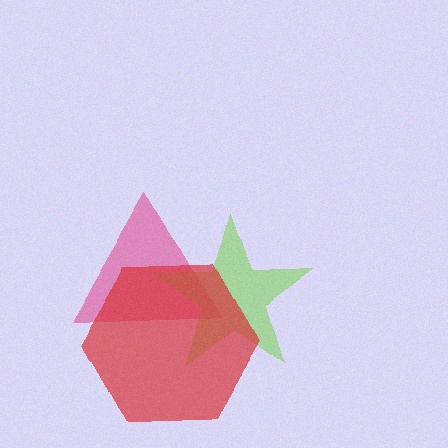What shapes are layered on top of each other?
The layered shapes are: a pink triangle, a lime star, a red hexagon.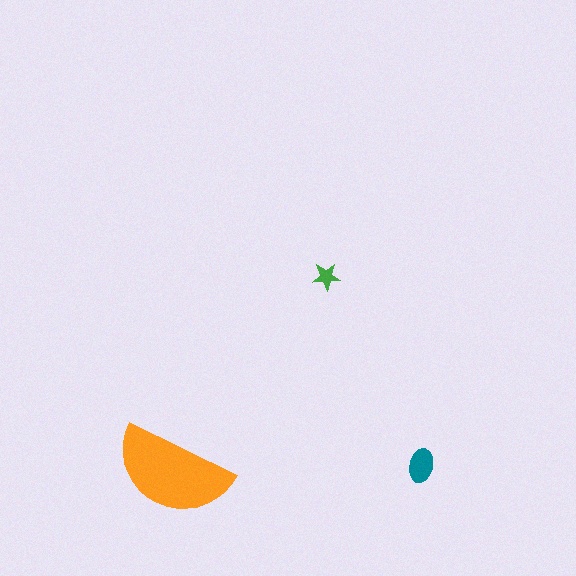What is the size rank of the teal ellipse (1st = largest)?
2nd.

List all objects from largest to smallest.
The orange semicircle, the teal ellipse, the green star.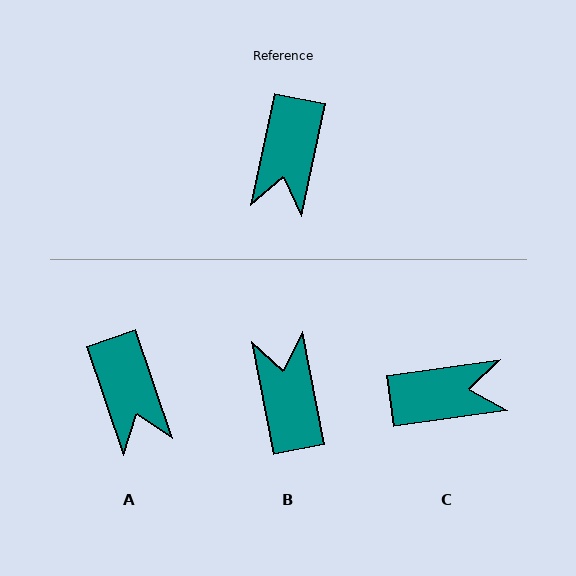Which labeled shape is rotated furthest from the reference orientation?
B, about 157 degrees away.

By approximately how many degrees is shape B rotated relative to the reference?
Approximately 157 degrees clockwise.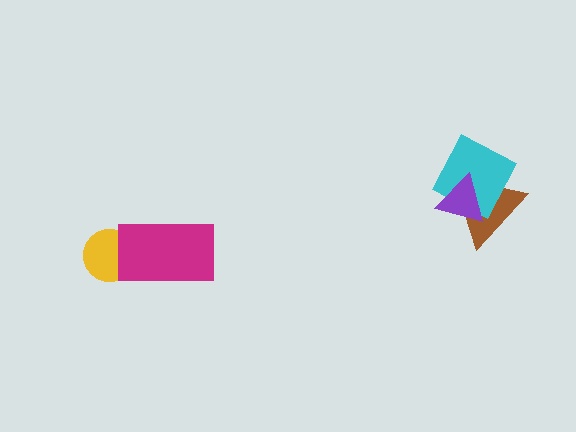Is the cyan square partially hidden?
Yes, it is partially covered by another shape.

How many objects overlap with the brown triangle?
2 objects overlap with the brown triangle.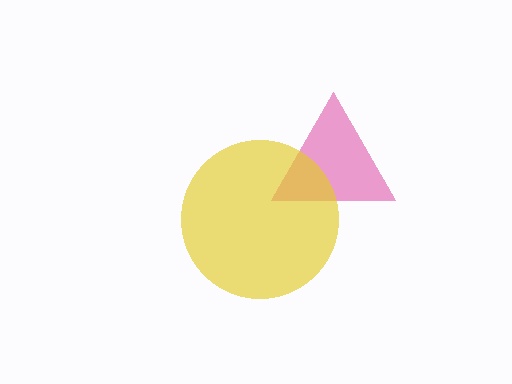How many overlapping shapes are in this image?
There are 2 overlapping shapes in the image.